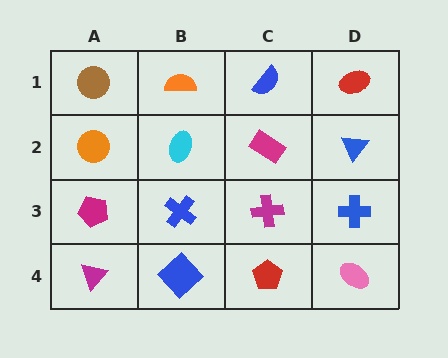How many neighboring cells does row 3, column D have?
3.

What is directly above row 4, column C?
A magenta cross.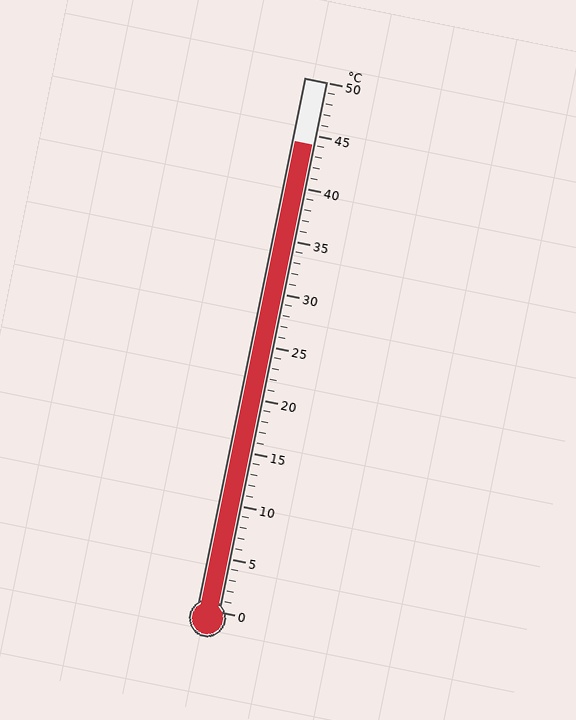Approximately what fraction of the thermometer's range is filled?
The thermometer is filled to approximately 90% of its range.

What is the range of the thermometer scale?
The thermometer scale ranges from 0°C to 50°C.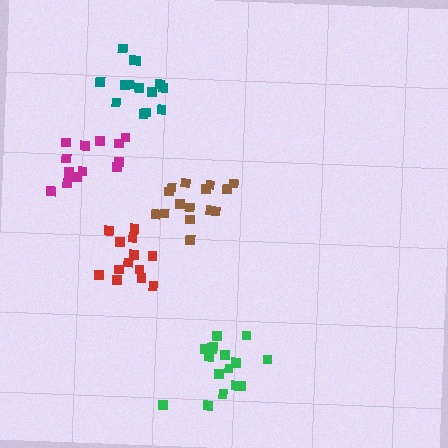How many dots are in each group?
Group 1: 14 dots, Group 2: 16 dots, Group 3: 16 dots, Group 4: 13 dots, Group 5: 14 dots (73 total).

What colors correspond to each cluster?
The clusters are colored: magenta, green, brown, red, teal.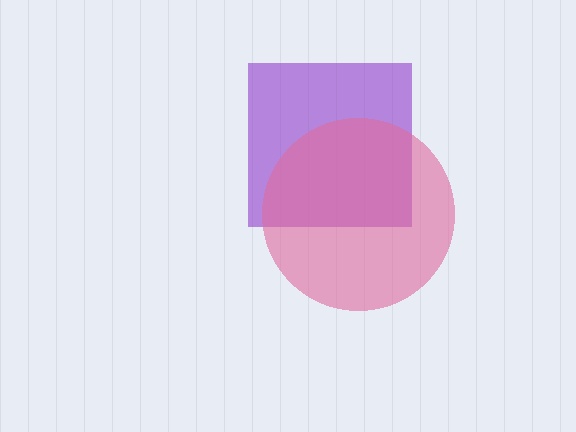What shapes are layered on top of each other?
The layered shapes are: a purple square, a pink circle.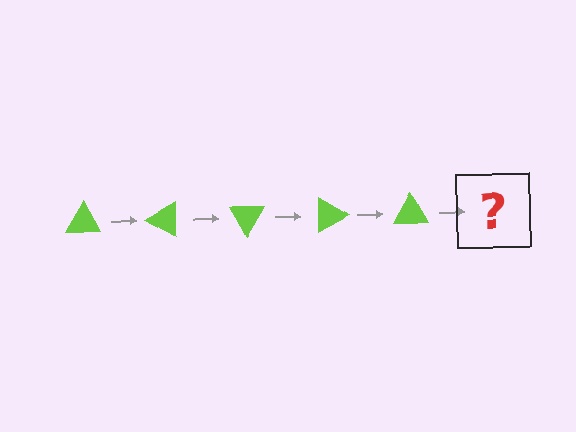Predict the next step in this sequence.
The next step is a lime triangle rotated 150 degrees.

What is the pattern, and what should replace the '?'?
The pattern is that the triangle rotates 30 degrees each step. The '?' should be a lime triangle rotated 150 degrees.